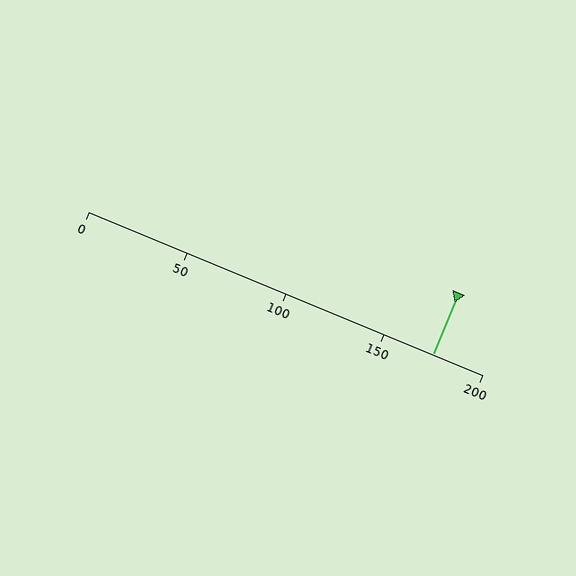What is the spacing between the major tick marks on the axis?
The major ticks are spaced 50 apart.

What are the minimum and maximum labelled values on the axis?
The axis runs from 0 to 200.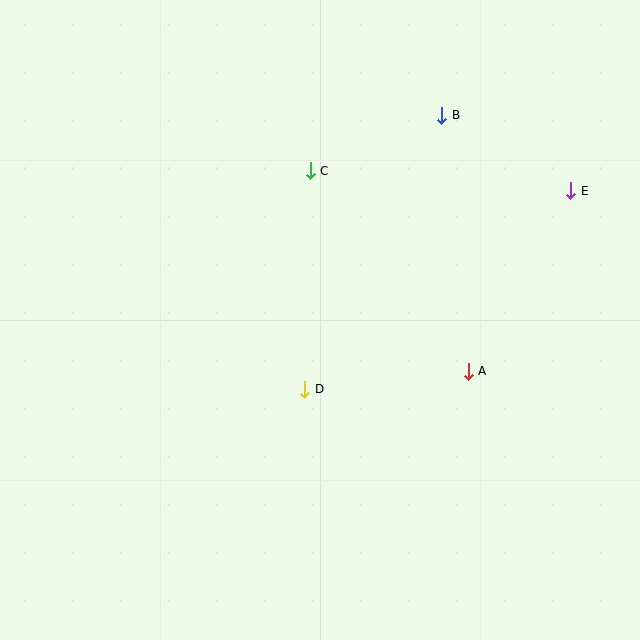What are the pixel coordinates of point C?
Point C is at (310, 171).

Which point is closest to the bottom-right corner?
Point A is closest to the bottom-right corner.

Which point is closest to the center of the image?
Point D at (305, 389) is closest to the center.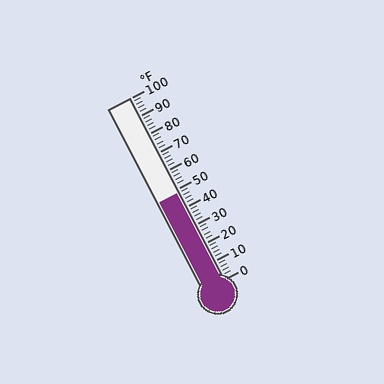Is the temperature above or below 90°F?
The temperature is below 90°F.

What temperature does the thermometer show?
The thermometer shows approximately 48°F.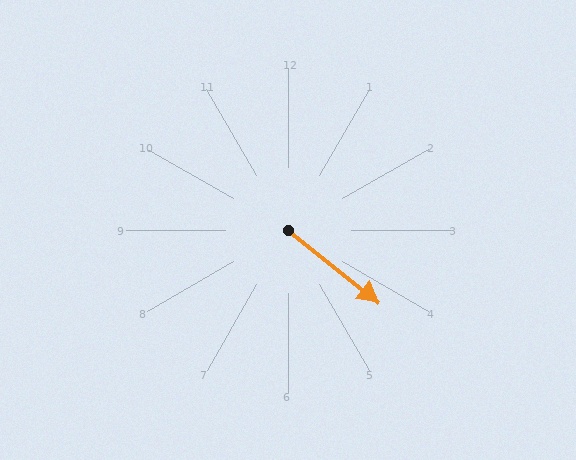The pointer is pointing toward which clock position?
Roughly 4 o'clock.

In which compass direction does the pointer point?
Southeast.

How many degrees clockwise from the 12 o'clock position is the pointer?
Approximately 129 degrees.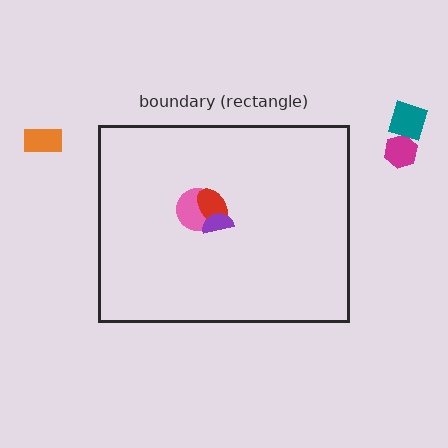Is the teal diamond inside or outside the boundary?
Outside.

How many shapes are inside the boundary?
3 inside, 3 outside.